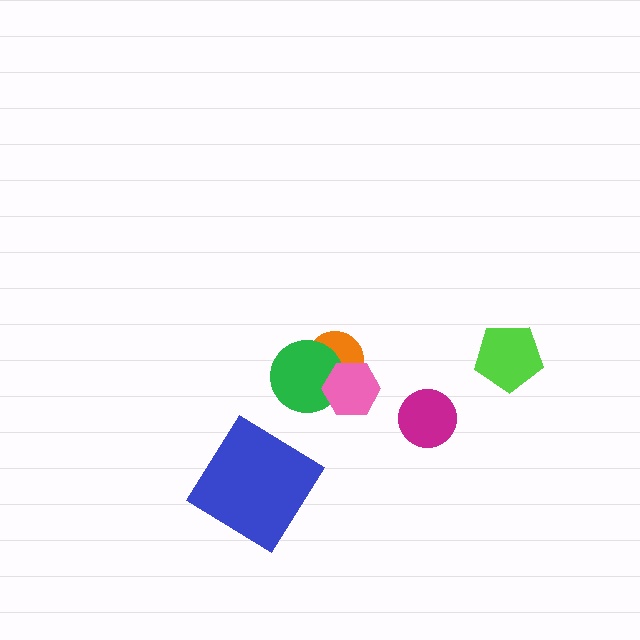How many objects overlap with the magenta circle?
0 objects overlap with the magenta circle.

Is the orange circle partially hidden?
Yes, it is partially covered by another shape.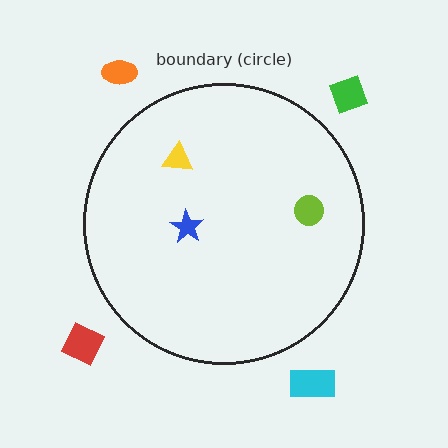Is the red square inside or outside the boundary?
Outside.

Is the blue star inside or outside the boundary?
Inside.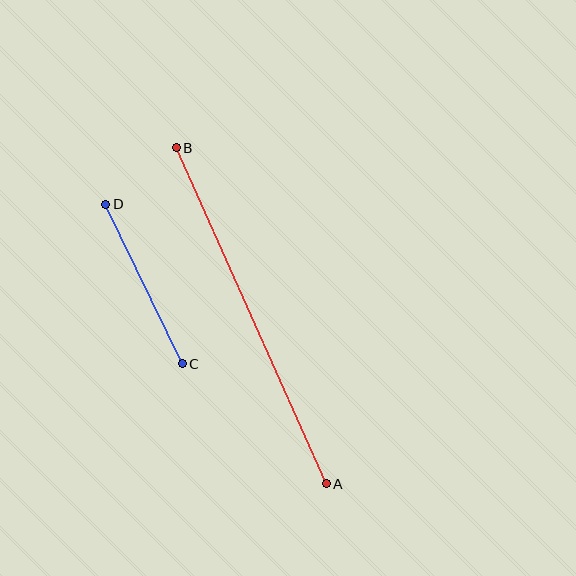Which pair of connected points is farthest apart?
Points A and B are farthest apart.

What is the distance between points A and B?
The distance is approximately 368 pixels.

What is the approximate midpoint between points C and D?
The midpoint is at approximately (144, 284) pixels.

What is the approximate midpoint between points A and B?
The midpoint is at approximately (251, 316) pixels.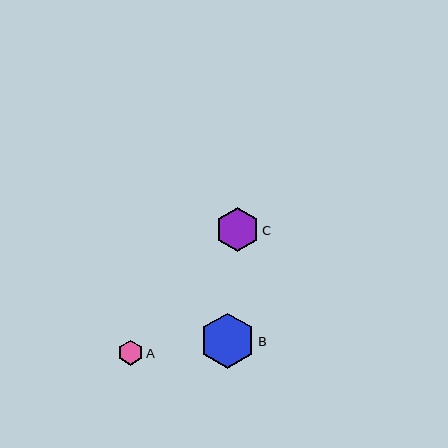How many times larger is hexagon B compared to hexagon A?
Hexagon B is approximately 2.2 times the size of hexagon A.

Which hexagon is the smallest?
Hexagon A is the smallest with a size of approximately 25 pixels.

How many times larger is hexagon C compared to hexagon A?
Hexagon C is approximately 1.8 times the size of hexagon A.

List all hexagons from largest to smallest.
From largest to smallest: B, C, A.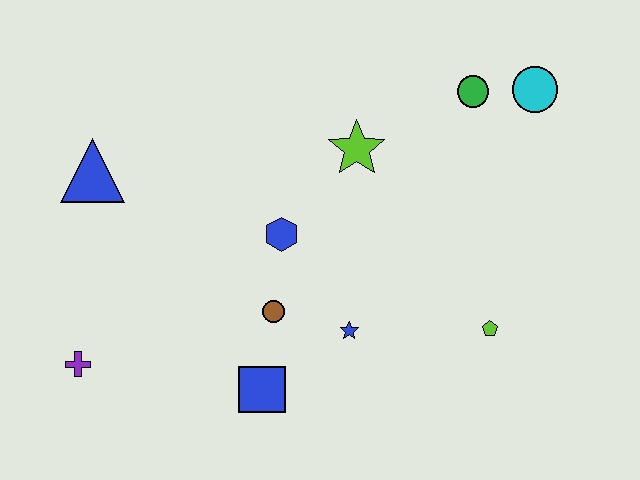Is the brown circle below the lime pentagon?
No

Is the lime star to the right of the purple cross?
Yes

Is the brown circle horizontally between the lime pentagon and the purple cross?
Yes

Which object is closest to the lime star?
The blue hexagon is closest to the lime star.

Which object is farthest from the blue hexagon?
The cyan circle is farthest from the blue hexagon.